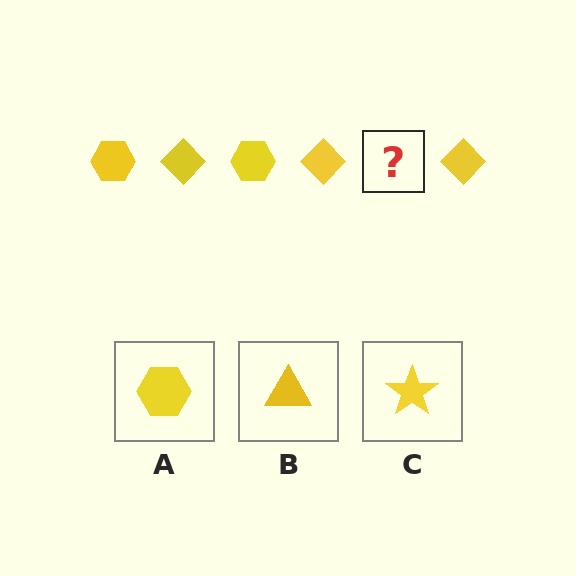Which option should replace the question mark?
Option A.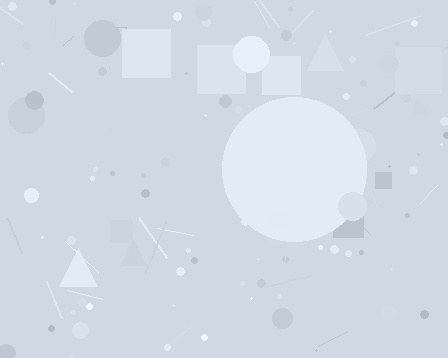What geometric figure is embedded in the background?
A circle is embedded in the background.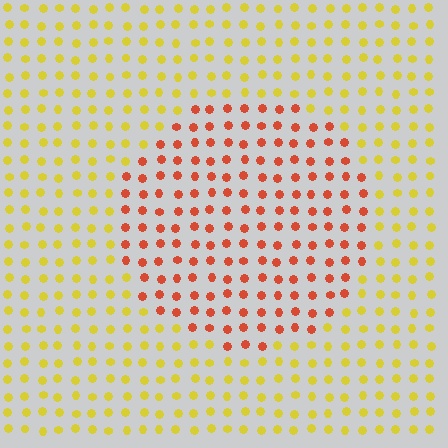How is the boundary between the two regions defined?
The boundary is defined purely by a slight shift in hue (about 48 degrees). Spacing, size, and orientation are identical on both sides.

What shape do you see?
I see a circle.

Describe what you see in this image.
The image is filled with small yellow elements in a uniform arrangement. A circle-shaped region is visible where the elements are tinted to a slightly different hue, forming a subtle color boundary.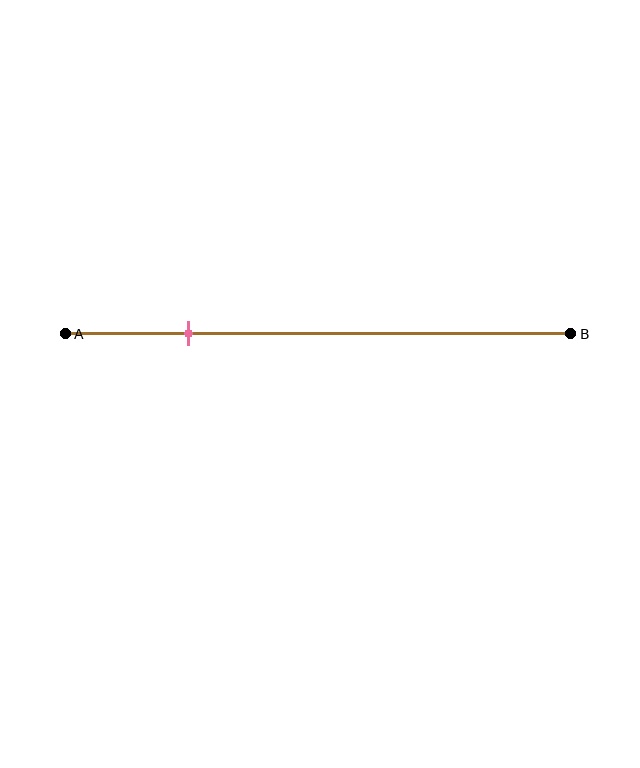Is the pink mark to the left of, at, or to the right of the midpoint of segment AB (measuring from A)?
The pink mark is to the left of the midpoint of segment AB.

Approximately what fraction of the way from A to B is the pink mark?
The pink mark is approximately 25% of the way from A to B.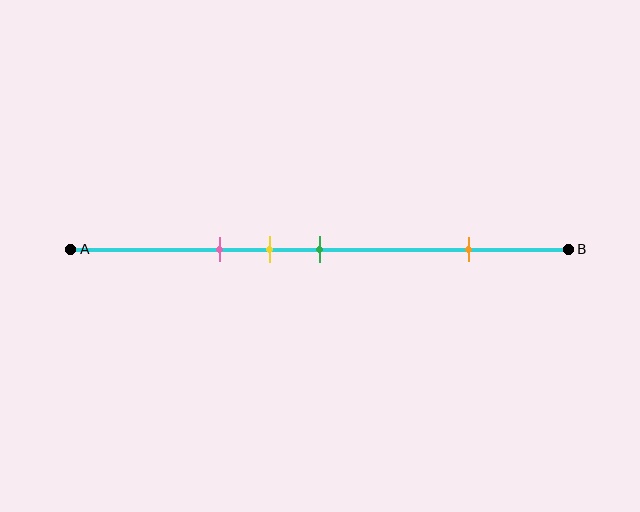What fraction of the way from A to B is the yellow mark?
The yellow mark is approximately 40% (0.4) of the way from A to B.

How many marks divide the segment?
There are 4 marks dividing the segment.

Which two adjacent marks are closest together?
The yellow and green marks are the closest adjacent pair.